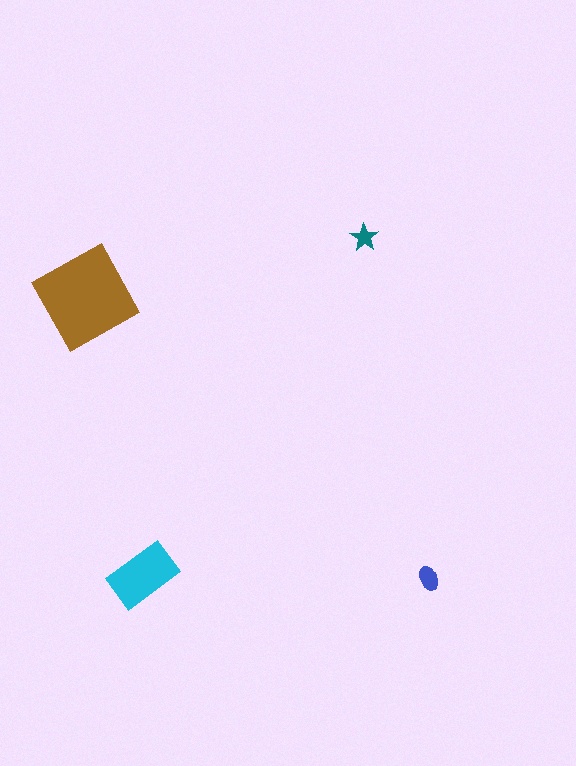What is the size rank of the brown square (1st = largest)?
1st.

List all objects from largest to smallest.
The brown square, the cyan rectangle, the blue ellipse, the teal star.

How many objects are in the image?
There are 4 objects in the image.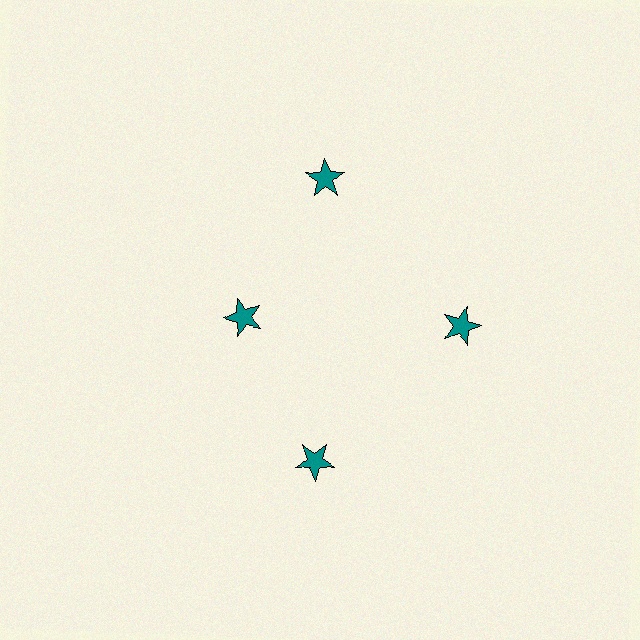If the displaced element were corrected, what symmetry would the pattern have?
It would have 4-fold rotational symmetry — the pattern would map onto itself every 90 degrees.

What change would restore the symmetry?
The symmetry would be restored by moving it outward, back onto the ring so that all 4 stars sit at equal angles and equal distance from the center.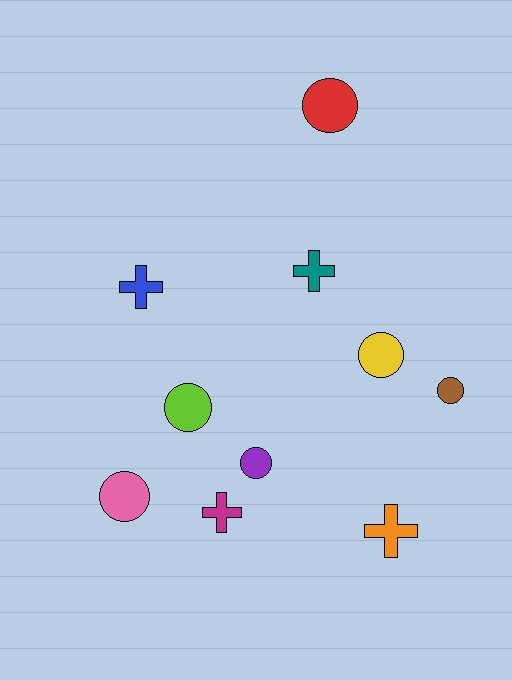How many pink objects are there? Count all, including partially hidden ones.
There is 1 pink object.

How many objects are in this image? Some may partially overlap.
There are 10 objects.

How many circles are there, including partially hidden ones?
There are 6 circles.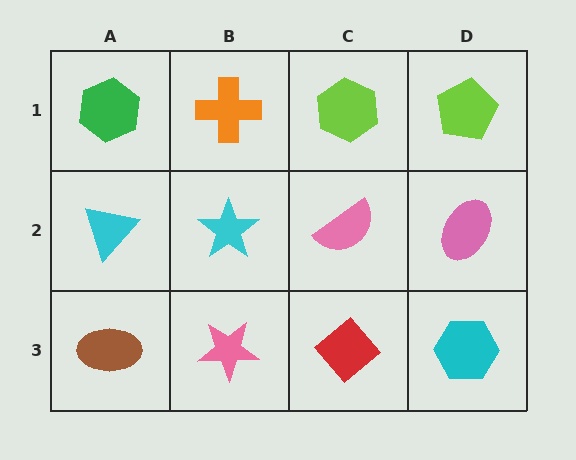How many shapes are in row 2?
4 shapes.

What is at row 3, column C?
A red diamond.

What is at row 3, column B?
A pink star.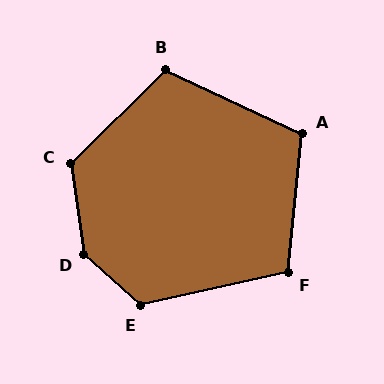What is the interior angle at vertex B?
Approximately 111 degrees (obtuse).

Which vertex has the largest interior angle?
D, at approximately 140 degrees.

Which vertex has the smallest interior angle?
F, at approximately 109 degrees.